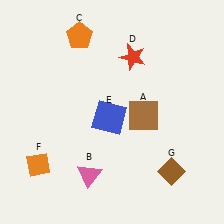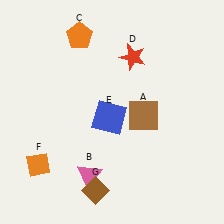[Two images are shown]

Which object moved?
The brown diamond (G) moved left.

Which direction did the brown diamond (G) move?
The brown diamond (G) moved left.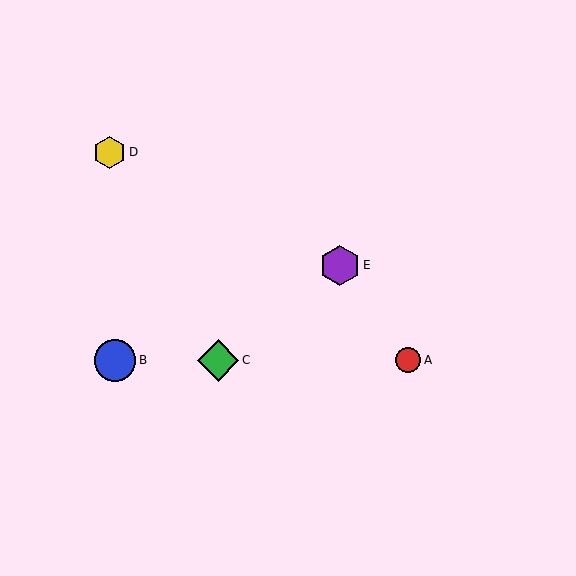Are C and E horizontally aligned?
No, C is at y≈360 and E is at y≈265.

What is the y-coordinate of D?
Object D is at y≈152.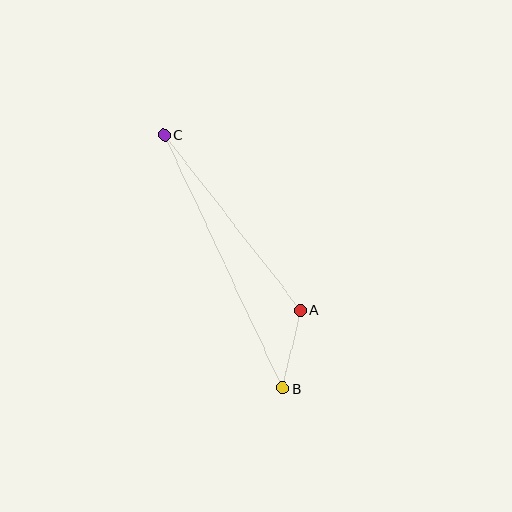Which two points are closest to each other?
Points A and B are closest to each other.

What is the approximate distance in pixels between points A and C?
The distance between A and C is approximately 222 pixels.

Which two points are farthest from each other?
Points B and C are farthest from each other.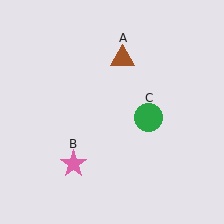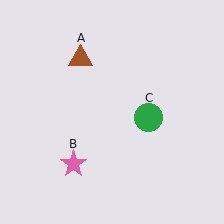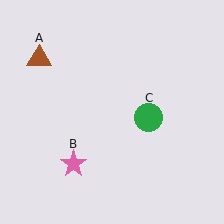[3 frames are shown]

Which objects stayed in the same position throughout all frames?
Pink star (object B) and green circle (object C) remained stationary.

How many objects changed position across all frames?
1 object changed position: brown triangle (object A).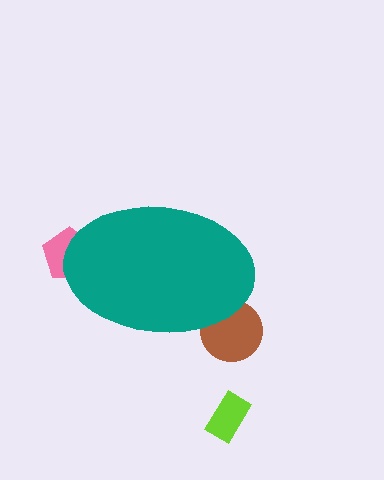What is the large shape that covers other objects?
A teal ellipse.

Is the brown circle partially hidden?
Yes, the brown circle is partially hidden behind the teal ellipse.